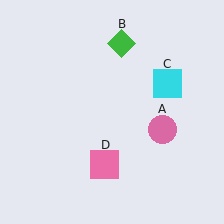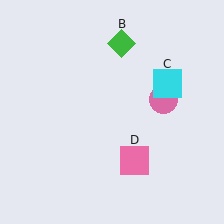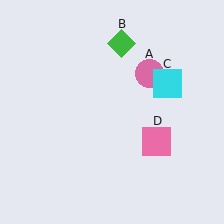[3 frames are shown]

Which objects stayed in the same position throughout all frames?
Green diamond (object B) and cyan square (object C) remained stationary.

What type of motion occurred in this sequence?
The pink circle (object A), pink square (object D) rotated counterclockwise around the center of the scene.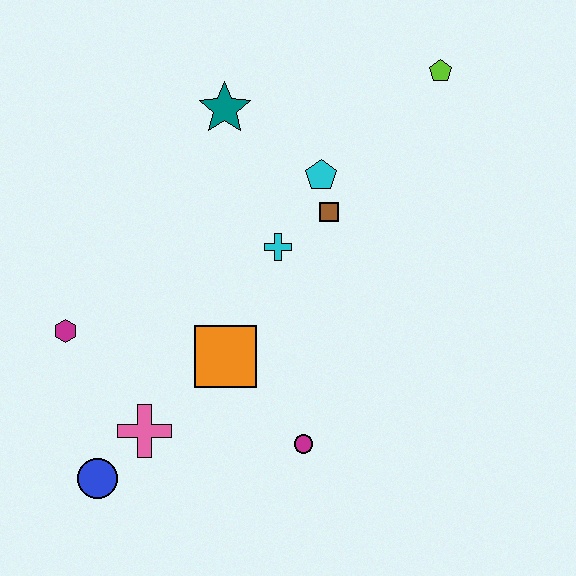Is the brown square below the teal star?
Yes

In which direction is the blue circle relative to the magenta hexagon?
The blue circle is below the magenta hexagon.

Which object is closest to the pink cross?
The blue circle is closest to the pink cross.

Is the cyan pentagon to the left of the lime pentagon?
Yes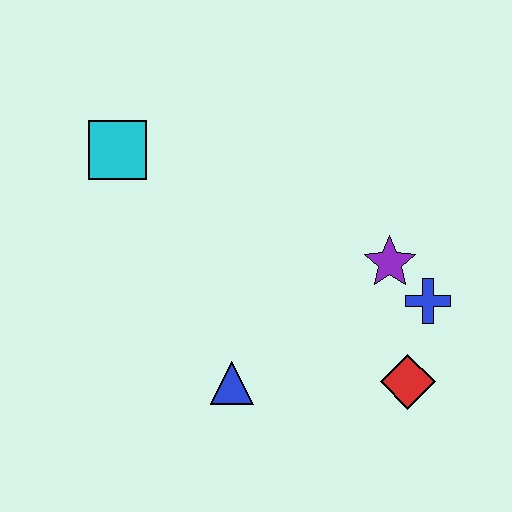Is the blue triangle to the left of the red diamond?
Yes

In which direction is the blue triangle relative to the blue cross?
The blue triangle is to the left of the blue cross.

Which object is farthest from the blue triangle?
The cyan square is farthest from the blue triangle.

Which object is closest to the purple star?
The blue cross is closest to the purple star.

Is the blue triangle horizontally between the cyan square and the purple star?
Yes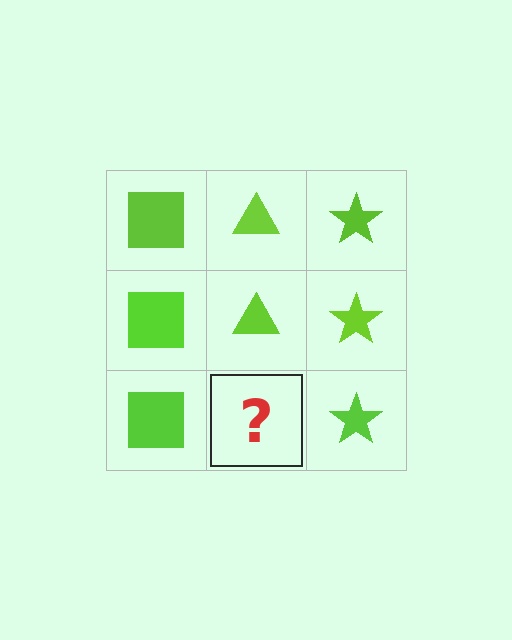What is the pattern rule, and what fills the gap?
The rule is that each column has a consistent shape. The gap should be filled with a lime triangle.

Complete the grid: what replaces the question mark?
The question mark should be replaced with a lime triangle.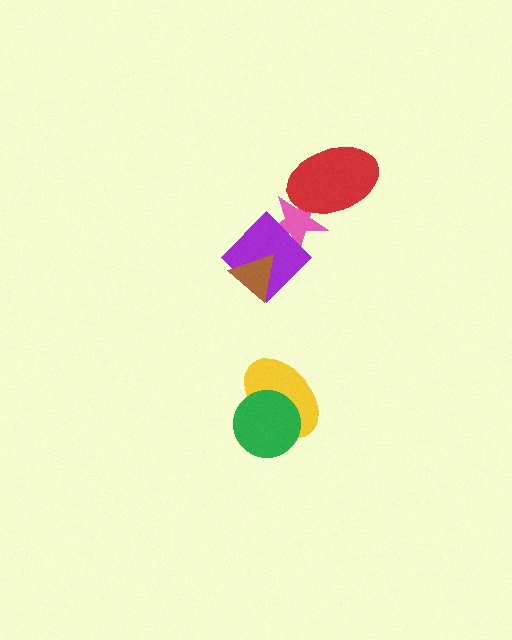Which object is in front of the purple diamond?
The brown triangle is in front of the purple diamond.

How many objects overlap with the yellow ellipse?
1 object overlaps with the yellow ellipse.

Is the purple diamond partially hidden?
Yes, it is partially covered by another shape.